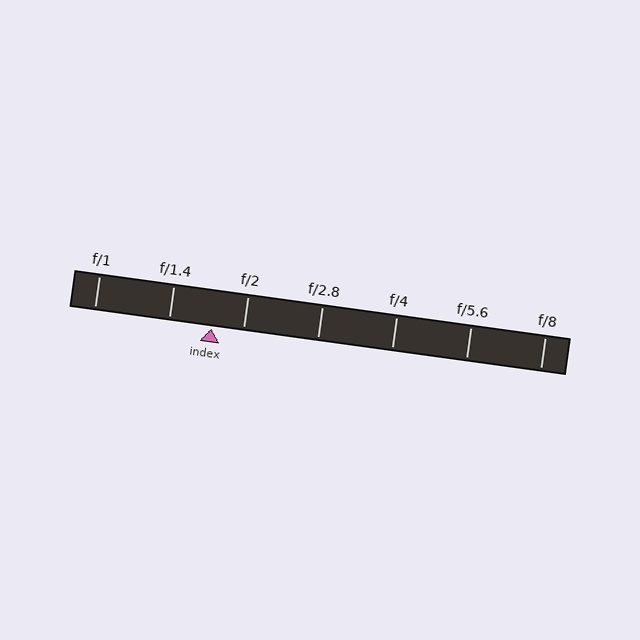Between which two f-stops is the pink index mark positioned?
The index mark is between f/1.4 and f/2.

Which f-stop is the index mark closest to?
The index mark is closest to f/2.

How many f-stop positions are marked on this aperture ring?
There are 7 f-stop positions marked.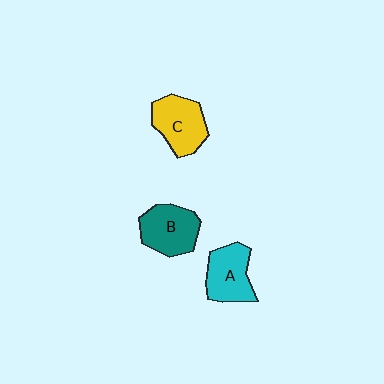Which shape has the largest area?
Shape B (teal).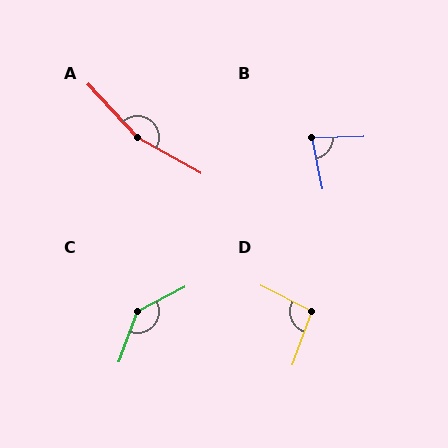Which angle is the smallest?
B, at approximately 80 degrees.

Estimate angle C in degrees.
Approximately 138 degrees.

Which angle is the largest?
A, at approximately 162 degrees.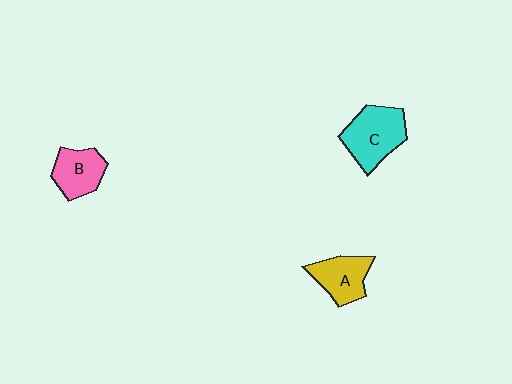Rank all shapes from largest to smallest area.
From largest to smallest: C (cyan), A (yellow), B (pink).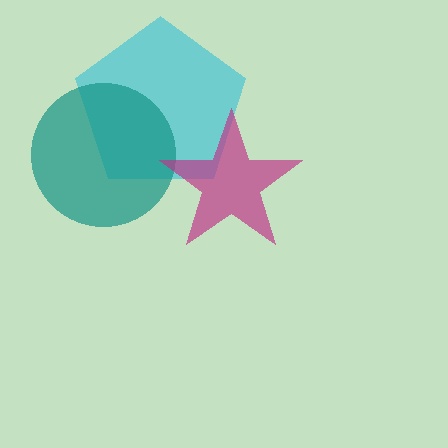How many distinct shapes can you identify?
There are 3 distinct shapes: a cyan pentagon, a teal circle, a magenta star.